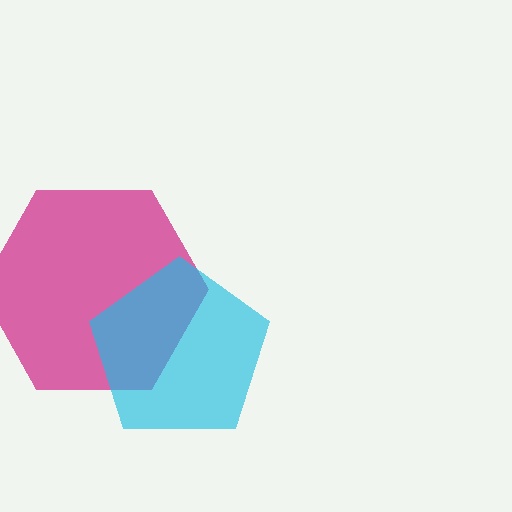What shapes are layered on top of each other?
The layered shapes are: a magenta hexagon, a cyan pentagon.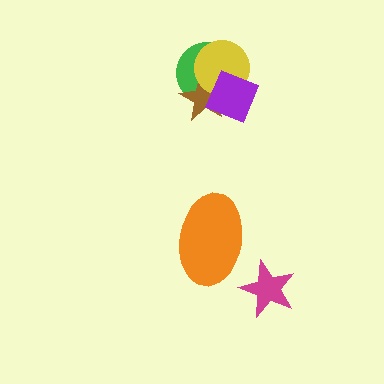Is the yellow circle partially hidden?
Yes, it is partially covered by another shape.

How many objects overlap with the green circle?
3 objects overlap with the green circle.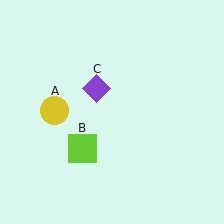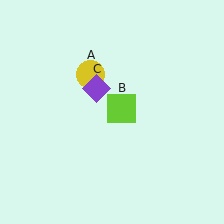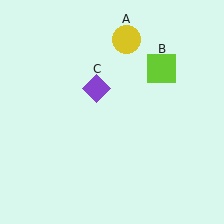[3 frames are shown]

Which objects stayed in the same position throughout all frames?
Purple diamond (object C) remained stationary.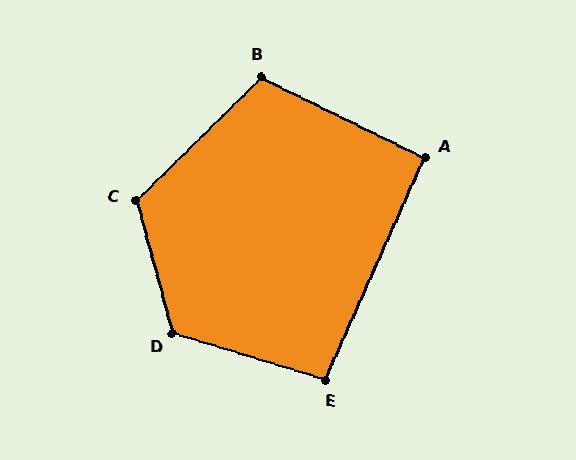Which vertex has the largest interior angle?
D, at approximately 123 degrees.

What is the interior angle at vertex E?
Approximately 97 degrees (obtuse).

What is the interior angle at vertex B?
Approximately 109 degrees (obtuse).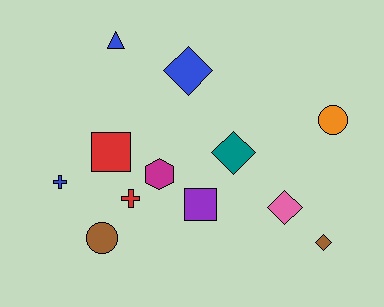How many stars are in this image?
There are no stars.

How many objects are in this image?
There are 12 objects.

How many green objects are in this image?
There are no green objects.